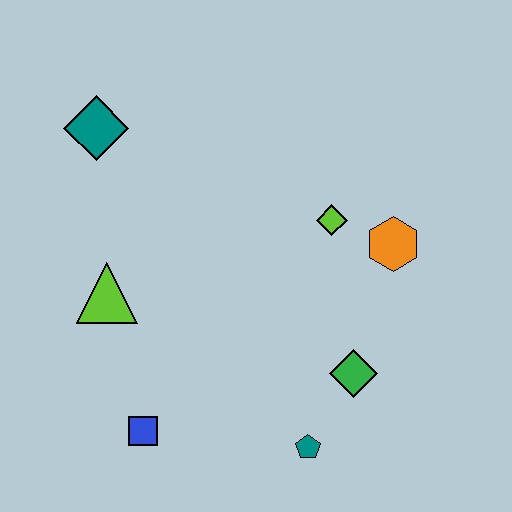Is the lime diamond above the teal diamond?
No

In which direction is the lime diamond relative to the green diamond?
The lime diamond is above the green diamond.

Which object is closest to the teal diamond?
The lime triangle is closest to the teal diamond.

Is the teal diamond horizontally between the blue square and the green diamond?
No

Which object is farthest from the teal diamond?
The teal pentagon is farthest from the teal diamond.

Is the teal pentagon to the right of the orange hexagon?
No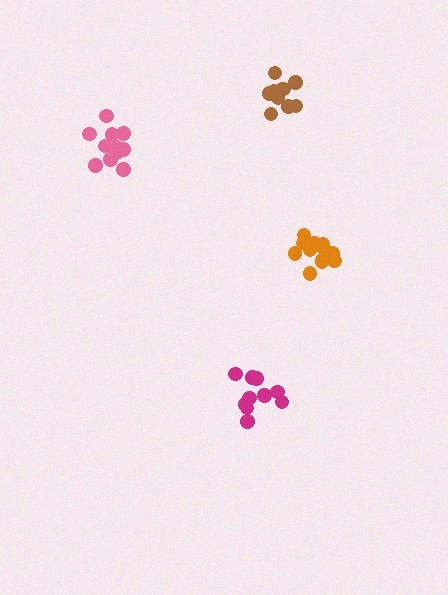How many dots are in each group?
Group 1: 10 dots, Group 2: 12 dots, Group 3: 10 dots, Group 4: 11 dots (43 total).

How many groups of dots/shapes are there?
There are 4 groups.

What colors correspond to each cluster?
The clusters are colored: brown, orange, magenta, pink.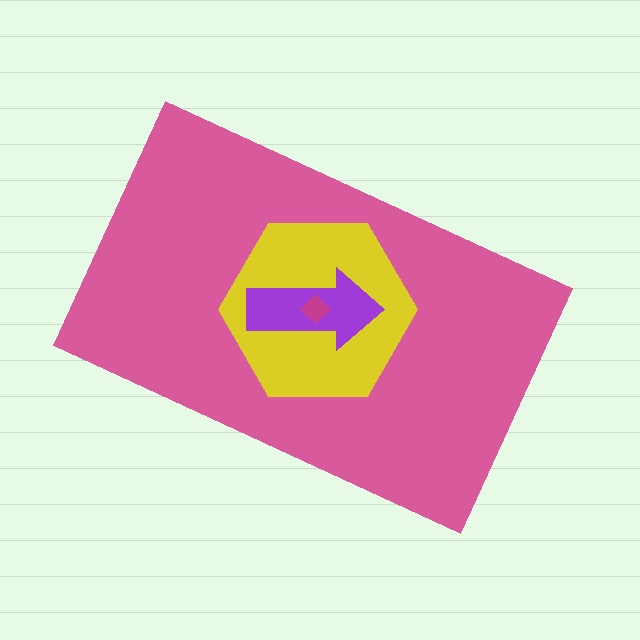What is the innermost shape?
The magenta diamond.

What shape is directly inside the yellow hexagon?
The purple arrow.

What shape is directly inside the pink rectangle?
The yellow hexagon.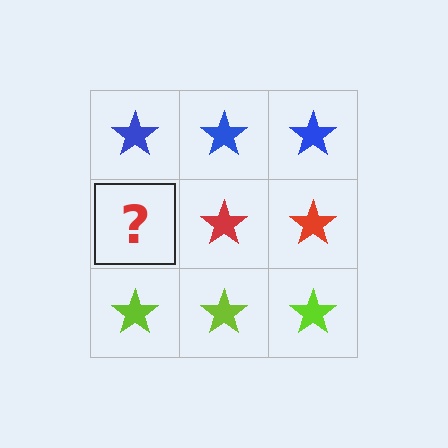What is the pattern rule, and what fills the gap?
The rule is that each row has a consistent color. The gap should be filled with a red star.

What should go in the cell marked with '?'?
The missing cell should contain a red star.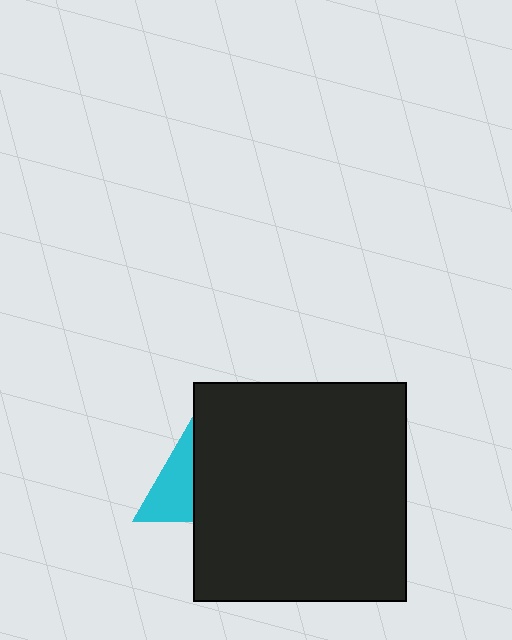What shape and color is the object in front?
The object in front is a black rectangle.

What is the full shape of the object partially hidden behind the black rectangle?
The partially hidden object is a cyan triangle.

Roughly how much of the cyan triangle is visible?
A small part of it is visible (roughly 41%).